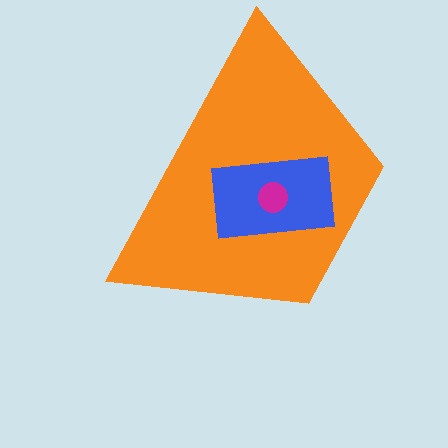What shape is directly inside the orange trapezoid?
The blue rectangle.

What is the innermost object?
The magenta circle.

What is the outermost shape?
The orange trapezoid.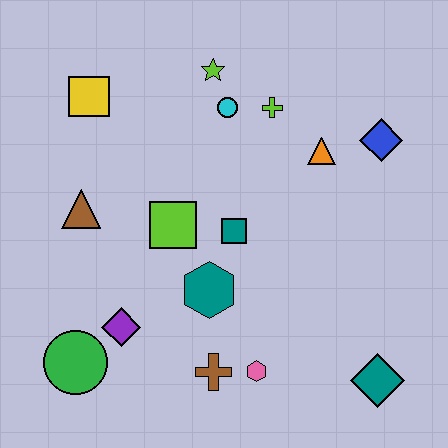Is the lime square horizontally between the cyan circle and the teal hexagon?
No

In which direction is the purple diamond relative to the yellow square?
The purple diamond is below the yellow square.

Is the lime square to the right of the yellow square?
Yes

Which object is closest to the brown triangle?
The lime square is closest to the brown triangle.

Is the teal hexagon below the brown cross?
No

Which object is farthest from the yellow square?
The teal diamond is farthest from the yellow square.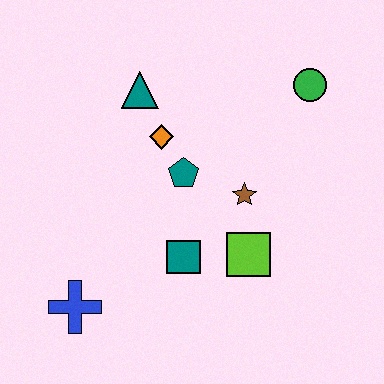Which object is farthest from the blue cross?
The green circle is farthest from the blue cross.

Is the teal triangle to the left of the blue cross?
No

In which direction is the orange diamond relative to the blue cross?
The orange diamond is above the blue cross.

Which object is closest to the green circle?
The brown star is closest to the green circle.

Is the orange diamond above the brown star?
Yes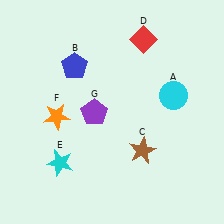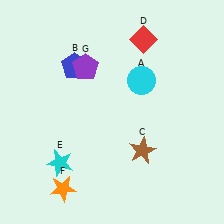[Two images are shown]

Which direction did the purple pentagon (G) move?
The purple pentagon (G) moved up.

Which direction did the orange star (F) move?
The orange star (F) moved down.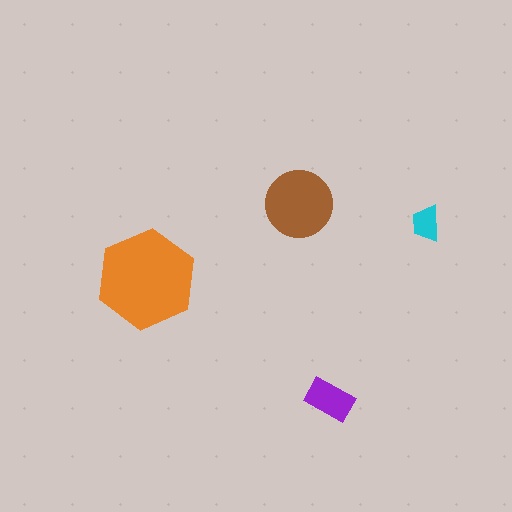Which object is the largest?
The orange hexagon.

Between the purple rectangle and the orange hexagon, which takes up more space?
The orange hexagon.